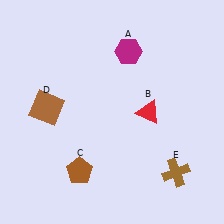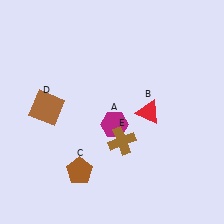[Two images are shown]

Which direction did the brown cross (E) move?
The brown cross (E) moved left.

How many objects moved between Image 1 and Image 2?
2 objects moved between the two images.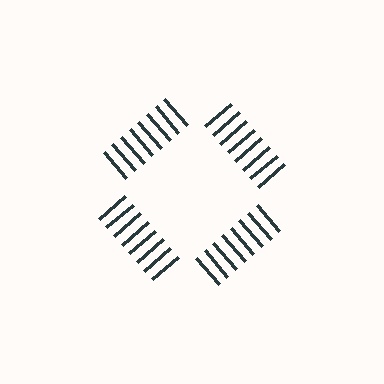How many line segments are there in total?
32 — 8 along each of the 4 edges.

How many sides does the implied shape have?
4 sides — the line-ends trace a square.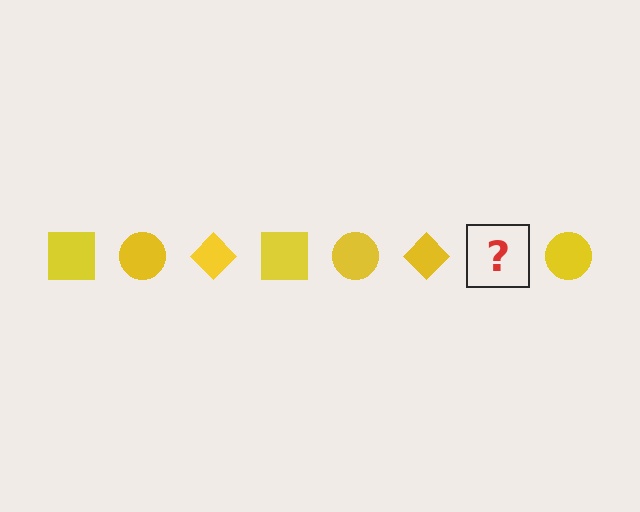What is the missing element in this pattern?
The missing element is a yellow square.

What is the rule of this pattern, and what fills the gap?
The rule is that the pattern cycles through square, circle, diamond shapes in yellow. The gap should be filled with a yellow square.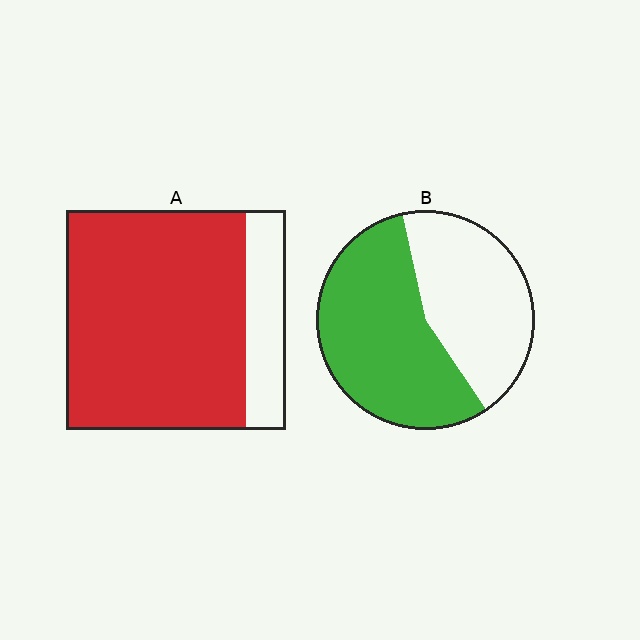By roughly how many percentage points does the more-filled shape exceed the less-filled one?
By roughly 25 percentage points (A over B).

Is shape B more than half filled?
Yes.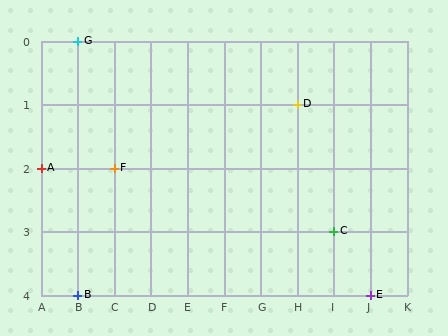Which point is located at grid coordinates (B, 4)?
Point B is at (B, 4).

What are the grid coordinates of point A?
Point A is at grid coordinates (A, 2).